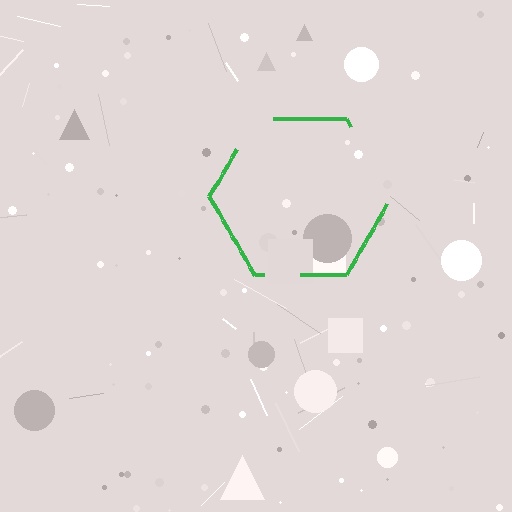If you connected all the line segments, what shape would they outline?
They would outline a hexagon.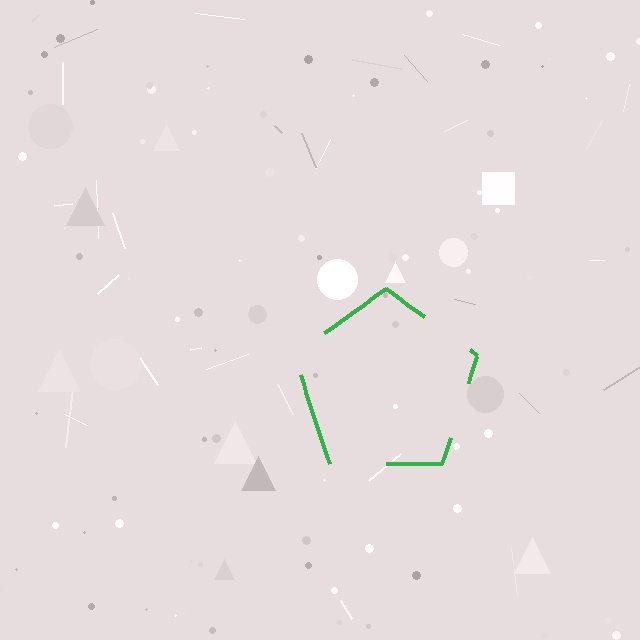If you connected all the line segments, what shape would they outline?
They would outline a pentagon.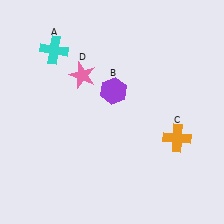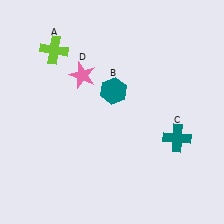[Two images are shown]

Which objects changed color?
A changed from cyan to lime. B changed from purple to teal. C changed from orange to teal.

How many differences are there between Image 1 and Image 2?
There are 3 differences between the two images.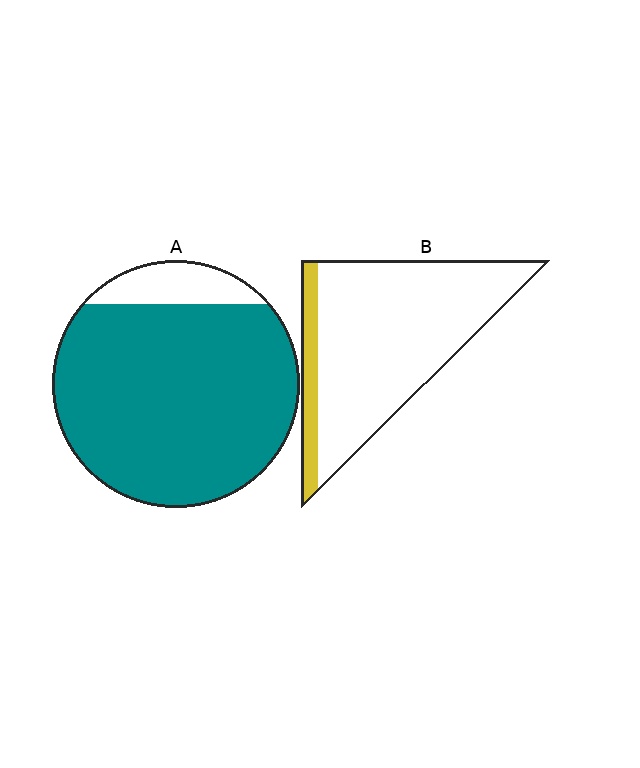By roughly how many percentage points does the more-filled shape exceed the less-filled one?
By roughly 75 percentage points (A over B).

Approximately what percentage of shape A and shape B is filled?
A is approximately 90% and B is approximately 15%.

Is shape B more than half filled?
No.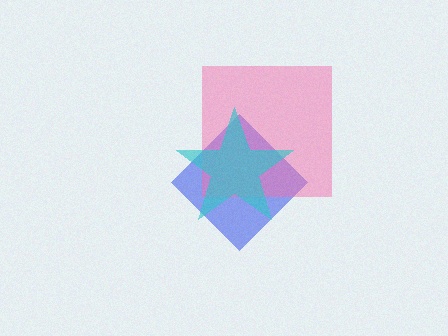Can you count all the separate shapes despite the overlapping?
Yes, there are 3 separate shapes.